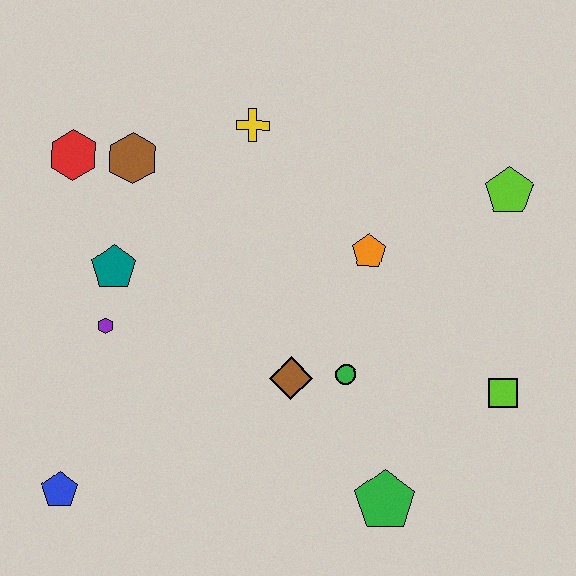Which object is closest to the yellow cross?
The brown hexagon is closest to the yellow cross.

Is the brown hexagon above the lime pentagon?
Yes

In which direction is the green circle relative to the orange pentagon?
The green circle is below the orange pentagon.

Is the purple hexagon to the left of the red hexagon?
No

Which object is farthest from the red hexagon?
The lime square is farthest from the red hexagon.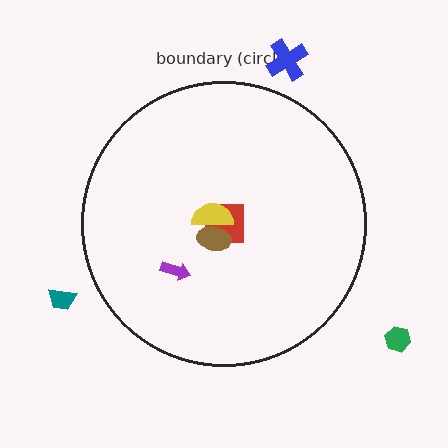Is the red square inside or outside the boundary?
Inside.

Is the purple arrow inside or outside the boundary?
Inside.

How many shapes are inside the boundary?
4 inside, 3 outside.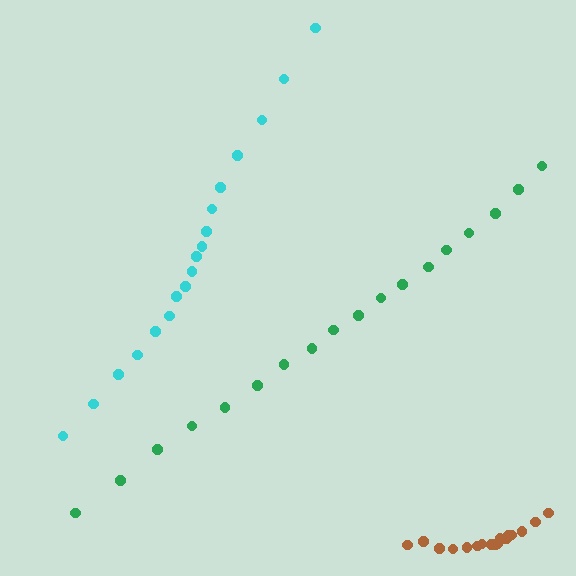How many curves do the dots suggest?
There are 3 distinct paths.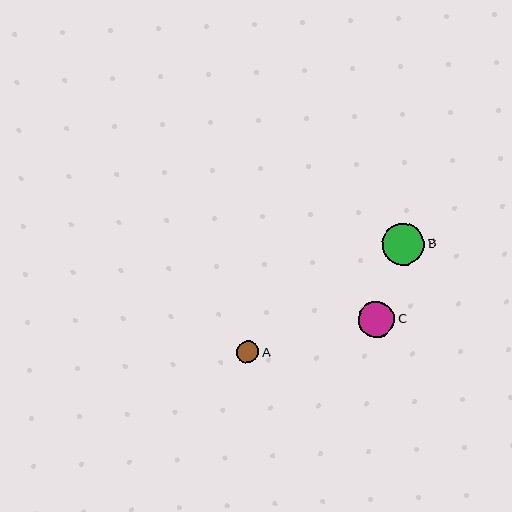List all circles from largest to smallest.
From largest to smallest: B, C, A.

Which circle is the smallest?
Circle A is the smallest with a size of approximately 22 pixels.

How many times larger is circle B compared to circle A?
Circle B is approximately 1.9 times the size of circle A.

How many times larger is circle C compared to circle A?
Circle C is approximately 1.7 times the size of circle A.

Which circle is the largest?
Circle B is the largest with a size of approximately 42 pixels.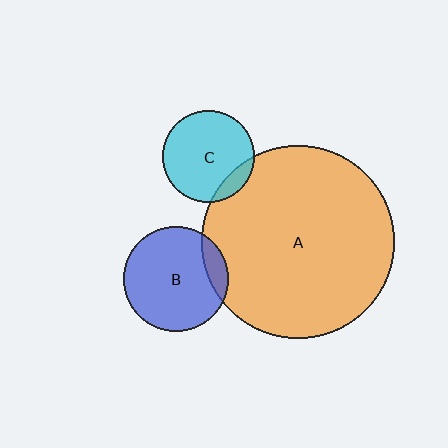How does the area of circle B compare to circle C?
Approximately 1.3 times.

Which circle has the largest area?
Circle A (orange).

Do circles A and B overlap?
Yes.